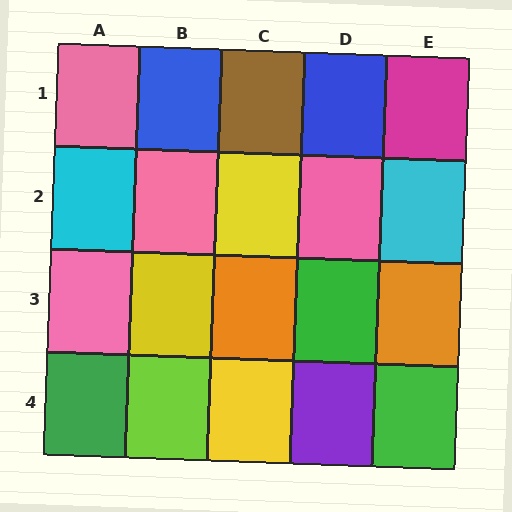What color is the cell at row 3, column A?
Pink.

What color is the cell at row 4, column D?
Purple.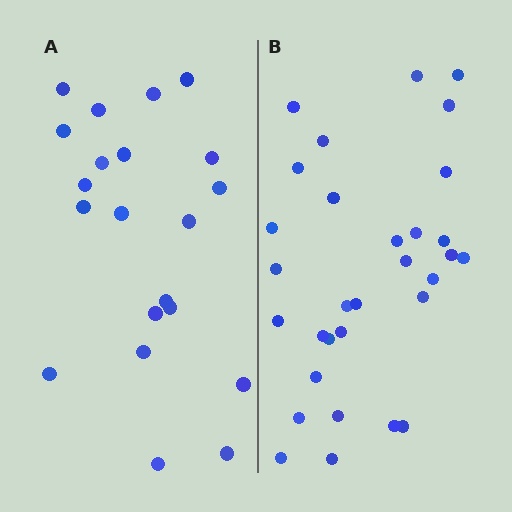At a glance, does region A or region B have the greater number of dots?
Region B (the right region) has more dots.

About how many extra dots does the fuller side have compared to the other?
Region B has roughly 10 or so more dots than region A.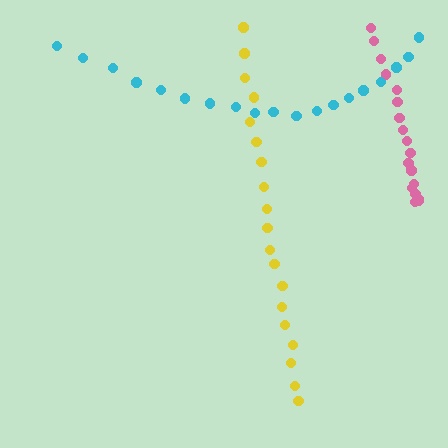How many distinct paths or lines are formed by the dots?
There are 3 distinct paths.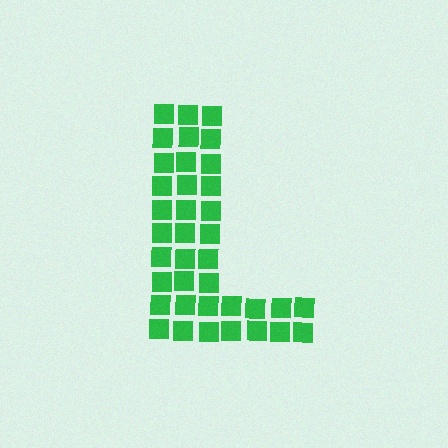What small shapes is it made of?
It is made of small squares.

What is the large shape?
The large shape is the letter L.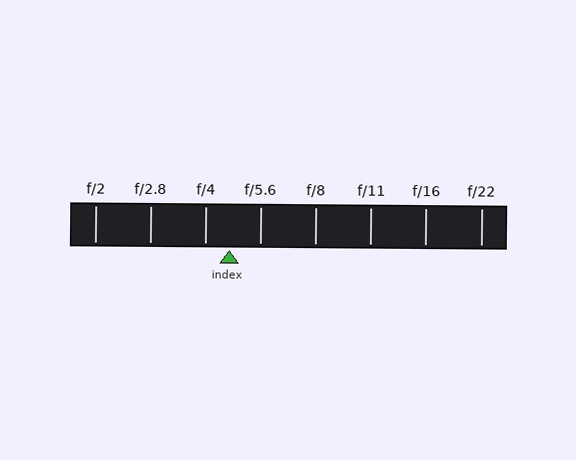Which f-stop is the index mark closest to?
The index mark is closest to f/4.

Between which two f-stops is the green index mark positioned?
The index mark is between f/4 and f/5.6.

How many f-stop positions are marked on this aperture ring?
There are 8 f-stop positions marked.